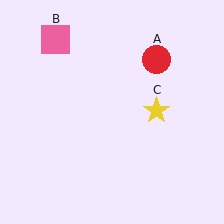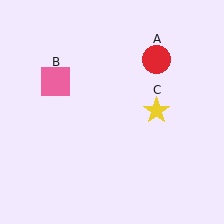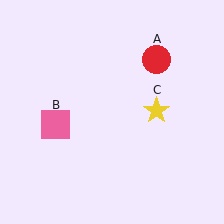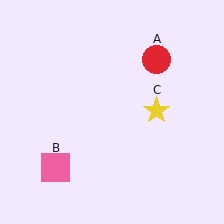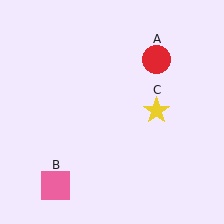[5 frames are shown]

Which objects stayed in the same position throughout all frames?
Red circle (object A) and yellow star (object C) remained stationary.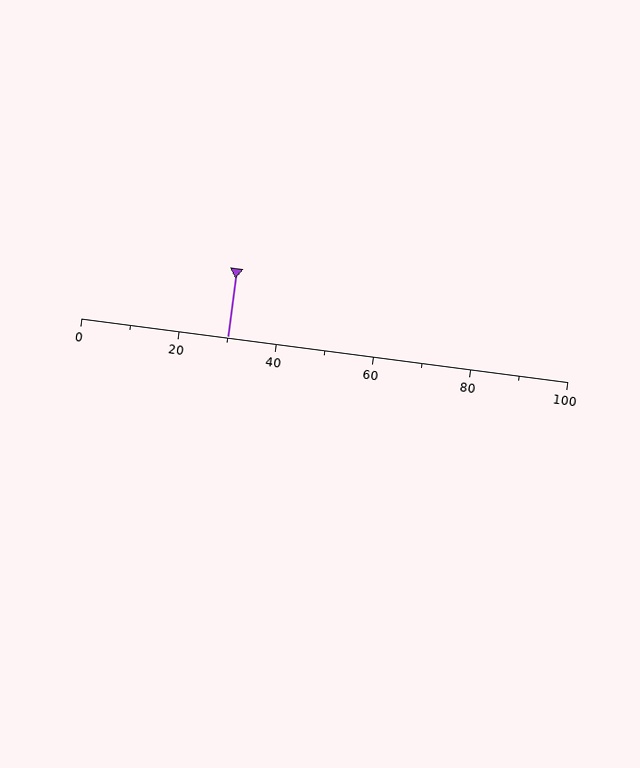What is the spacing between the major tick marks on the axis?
The major ticks are spaced 20 apart.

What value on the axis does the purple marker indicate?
The marker indicates approximately 30.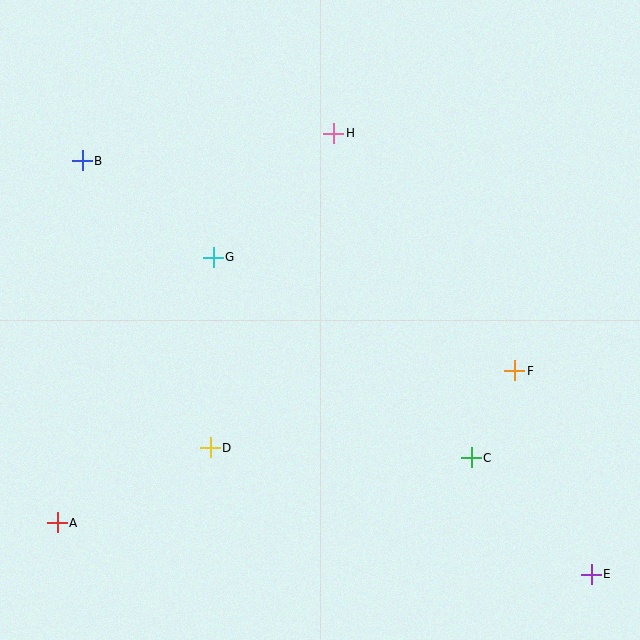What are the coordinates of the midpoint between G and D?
The midpoint between G and D is at (212, 353).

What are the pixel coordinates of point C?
Point C is at (471, 458).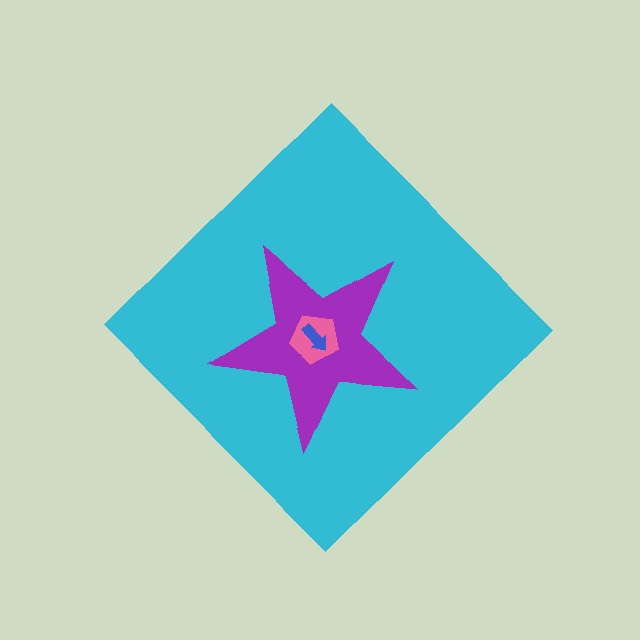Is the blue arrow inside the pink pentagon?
Yes.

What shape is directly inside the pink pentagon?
The blue arrow.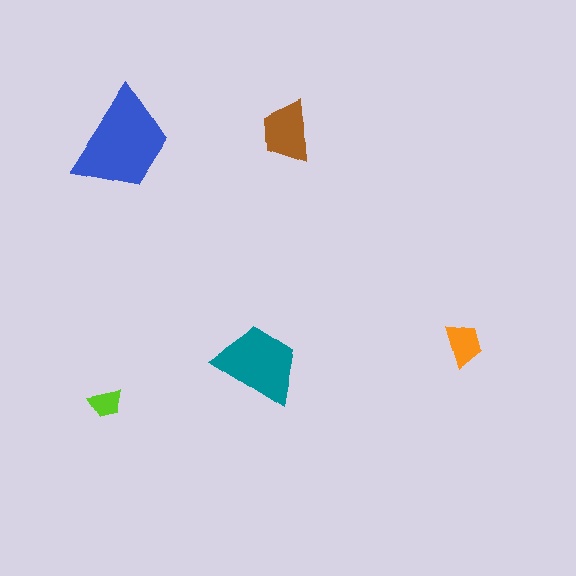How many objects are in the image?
There are 5 objects in the image.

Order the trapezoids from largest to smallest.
the blue one, the teal one, the brown one, the orange one, the lime one.